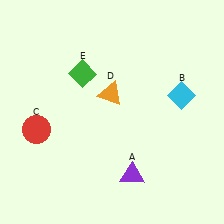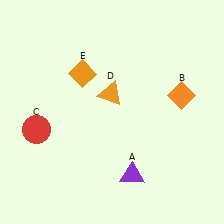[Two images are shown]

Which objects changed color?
B changed from cyan to orange. E changed from green to orange.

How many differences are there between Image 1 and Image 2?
There are 2 differences between the two images.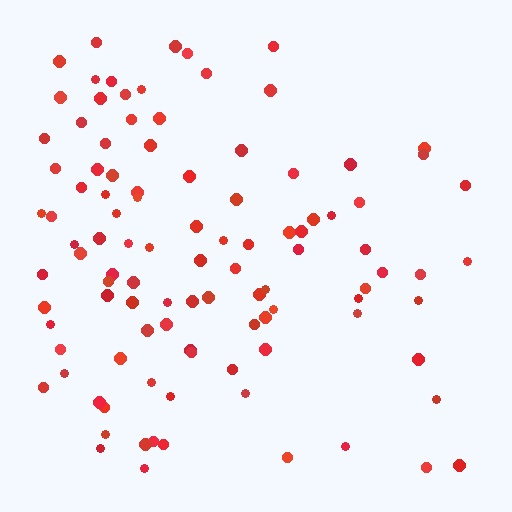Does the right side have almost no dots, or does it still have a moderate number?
Still a moderate number, just noticeably fewer than the left.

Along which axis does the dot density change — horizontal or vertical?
Horizontal.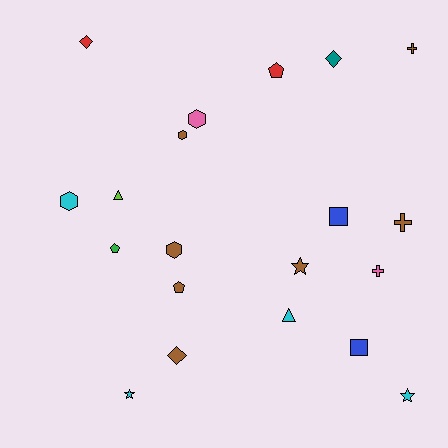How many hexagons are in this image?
There are 4 hexagons.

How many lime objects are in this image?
There is 1 lime object.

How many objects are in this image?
There are 20 objects.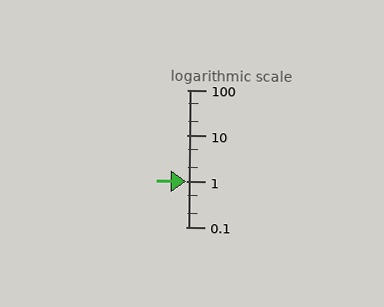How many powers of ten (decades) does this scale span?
The scale spans 3 decades, from 0.1 to 100.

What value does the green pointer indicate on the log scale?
The pointer indicates approximately 1.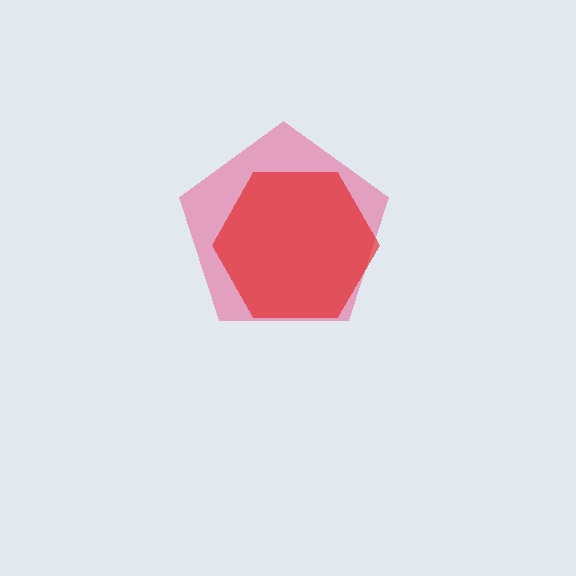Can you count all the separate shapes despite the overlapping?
Yes, there are 2 separate shapes.